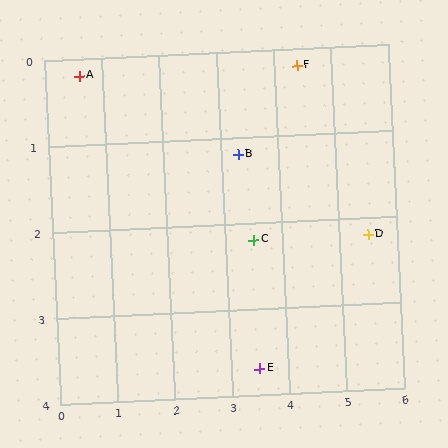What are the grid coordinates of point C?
Point C is at approximately (3.5, 2.2).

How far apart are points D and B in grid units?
Points D and B are about 2.4 grid units apart.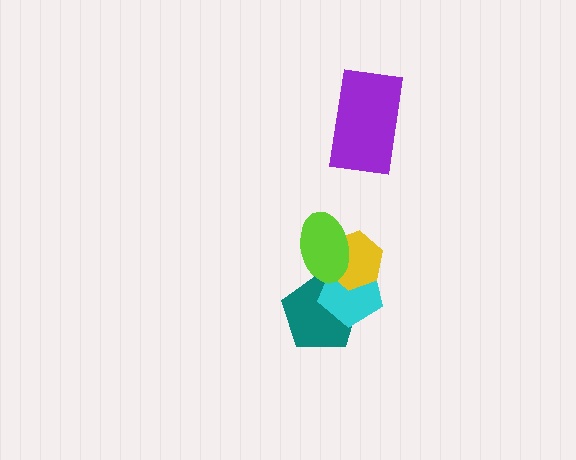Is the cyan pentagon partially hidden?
Yes, it is partially covered by another shape.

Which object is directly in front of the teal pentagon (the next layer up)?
The cyan pentagon is directly in front of the teal pentagon.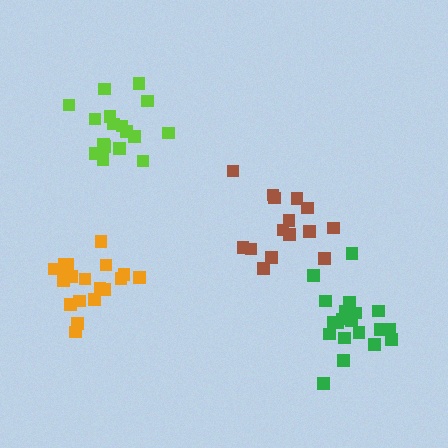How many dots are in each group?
Group 1: 15 dots, Group 2: 17 dots, Group 3: 20 dots, Group 4: 19 dots (71 total).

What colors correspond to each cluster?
The clusters are colored: brown, lime, green, orange.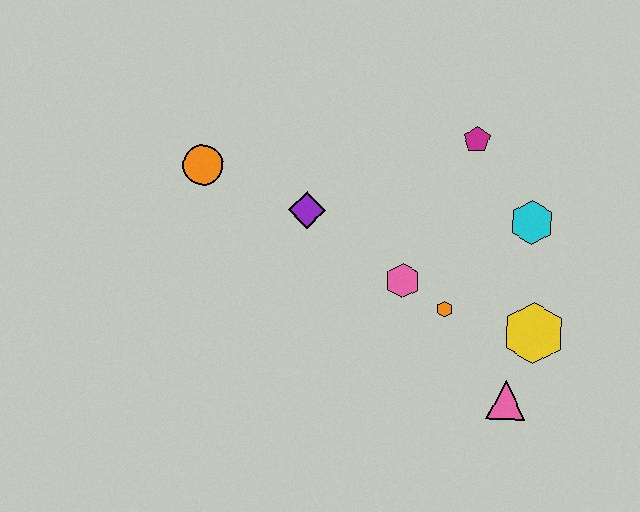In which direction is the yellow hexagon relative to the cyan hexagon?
The yellow hexagon is below the cyan hexagon.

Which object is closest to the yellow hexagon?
The pink triangle is closest to the yellow hexagon.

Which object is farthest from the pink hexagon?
The orange circle is farthest from the pink hexagon.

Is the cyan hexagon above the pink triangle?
Yes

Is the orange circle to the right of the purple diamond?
No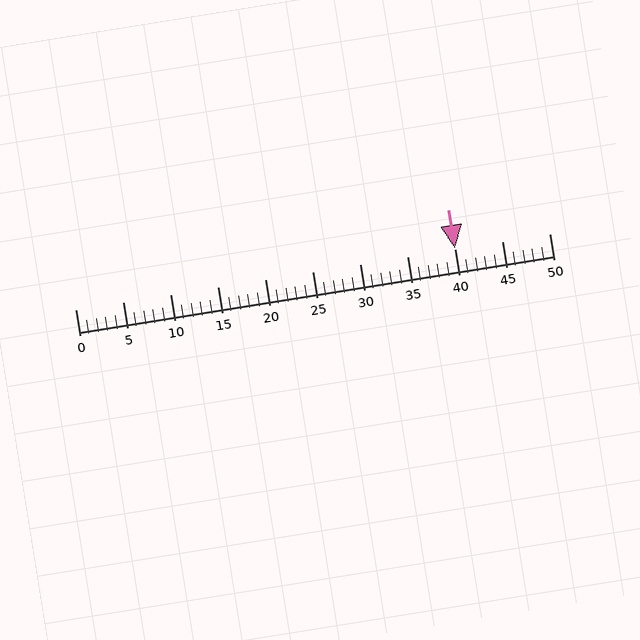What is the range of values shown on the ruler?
The ruler shows values from 0 to 50.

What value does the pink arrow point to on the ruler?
The pink arrow points to approximately 40.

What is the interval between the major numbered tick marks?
The major tick marks are spaced 5 units apart.